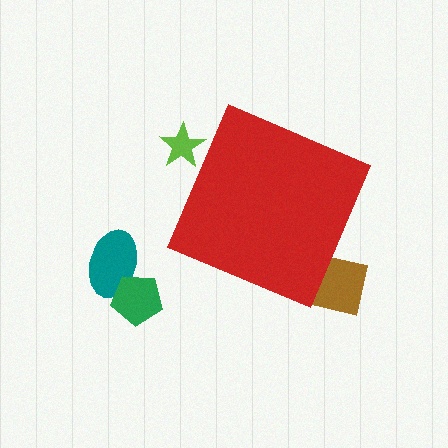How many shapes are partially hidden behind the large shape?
2 shapes are partially hidden.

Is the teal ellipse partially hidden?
No, the teal ellipse is fully visible.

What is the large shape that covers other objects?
A red diamond.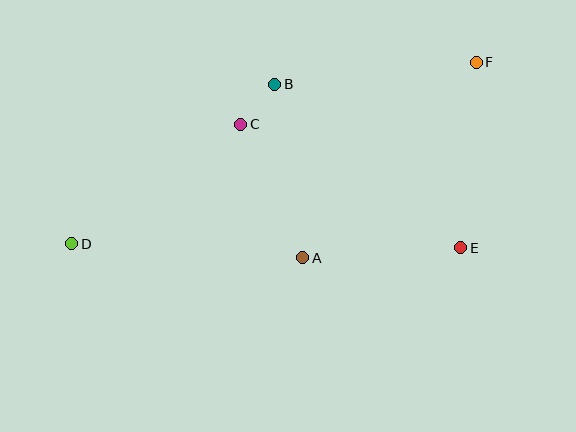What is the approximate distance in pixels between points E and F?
The distance between E and F is approximately 186 pixels.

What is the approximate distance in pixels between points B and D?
The distance between B and D is approximately 258 pixels.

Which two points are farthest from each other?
Points D and F are farthest from each other.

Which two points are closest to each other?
Points B and C are closest to each other.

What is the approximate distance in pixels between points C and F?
The distance between C and F is approximately 244 pixels.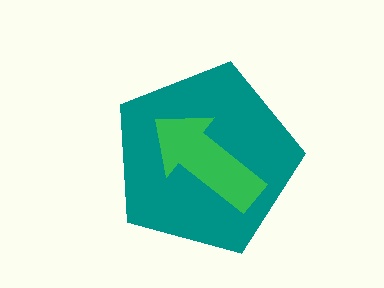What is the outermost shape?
The teal pentagon.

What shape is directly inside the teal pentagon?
The green arrow.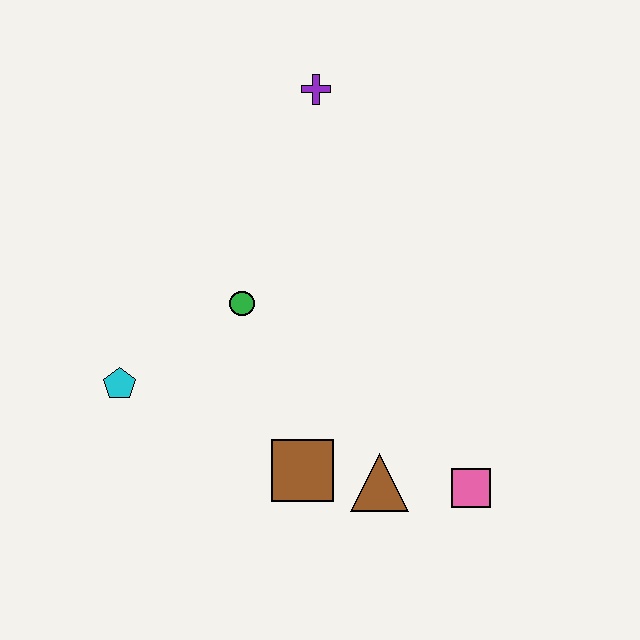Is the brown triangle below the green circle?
Yes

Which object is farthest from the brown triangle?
The purple cross is farthest from the brown triangle.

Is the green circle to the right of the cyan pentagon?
Yes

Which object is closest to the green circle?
The cyan pentagon is closest to the green circle.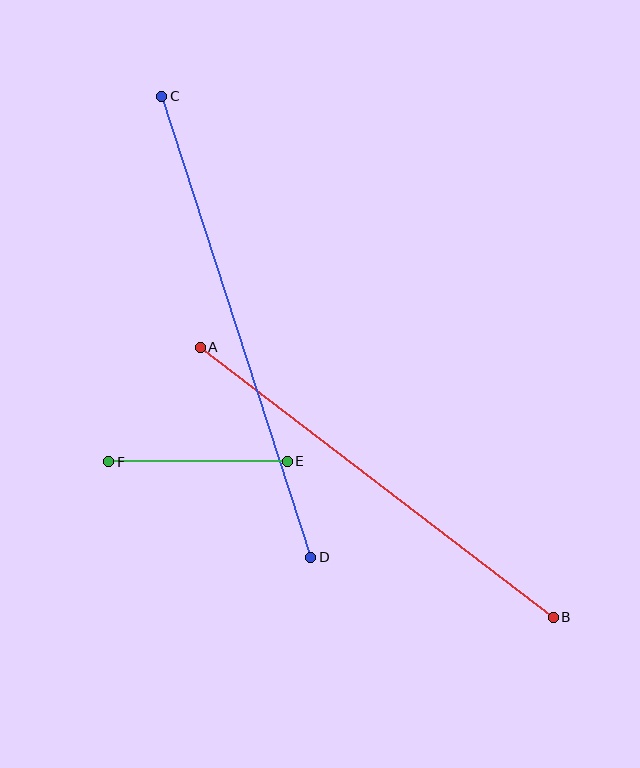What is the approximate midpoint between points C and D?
The midpoint is at approximately (236, 327) pixels.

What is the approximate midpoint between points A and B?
The midpoint is at approximately (377, 482) pixels.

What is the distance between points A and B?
The distance is approximately 444 pixels.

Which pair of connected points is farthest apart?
Points C and D are farthest apart.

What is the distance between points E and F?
The distance is approximately 179 pixels.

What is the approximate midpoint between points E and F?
The midpoint is at approximately (198, 461) pixels.